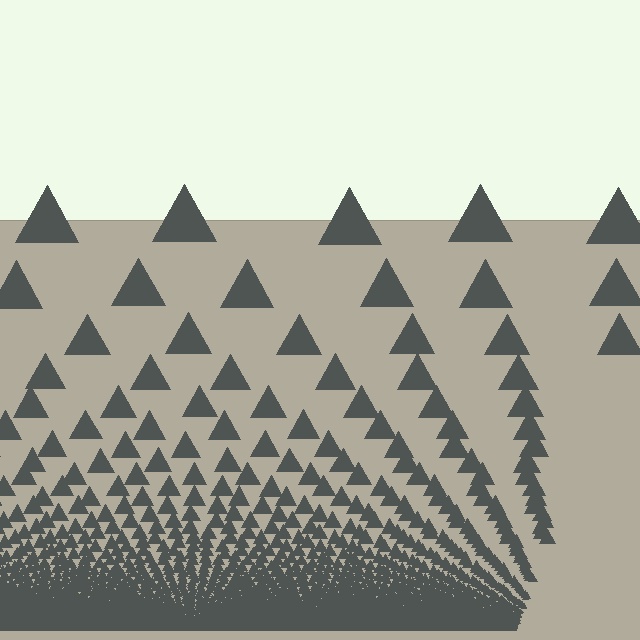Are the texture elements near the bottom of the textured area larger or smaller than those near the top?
Smaller. The gradient is inverted — elements near the bottom are smaller and denser.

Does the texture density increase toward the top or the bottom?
Density increases toward the bottom.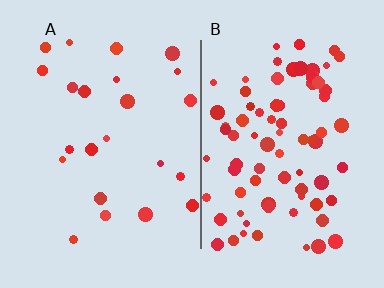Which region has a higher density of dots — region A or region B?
B (the right).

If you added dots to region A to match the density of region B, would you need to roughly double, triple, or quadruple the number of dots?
Approximately triple.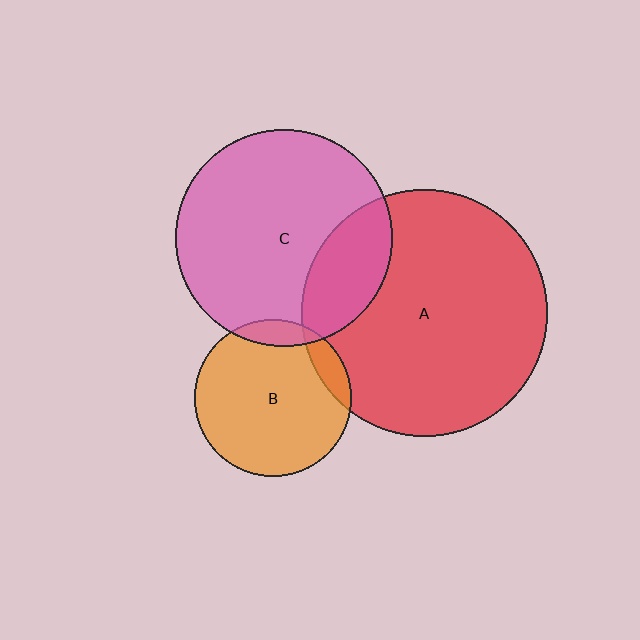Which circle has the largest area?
Circle A (red).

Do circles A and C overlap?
Yes.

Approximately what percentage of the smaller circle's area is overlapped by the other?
Approximately 25%.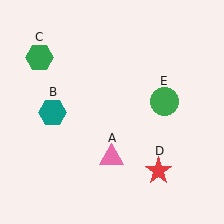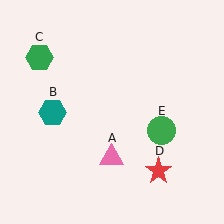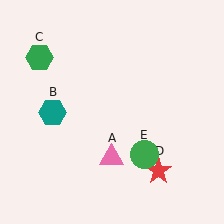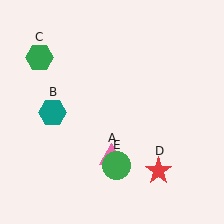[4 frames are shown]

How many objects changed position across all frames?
1 object changed position: green circle (object E).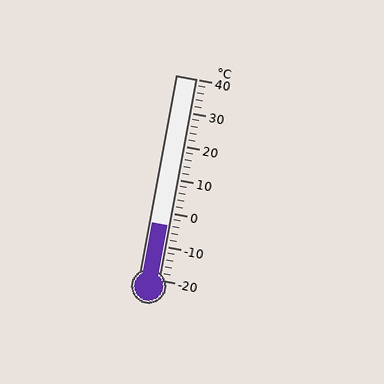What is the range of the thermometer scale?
The thermometer scale ranges from -20°C to 40°C.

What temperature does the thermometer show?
The thermometer shows approximately -4°C.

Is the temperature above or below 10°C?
The temperature is below 10°C.